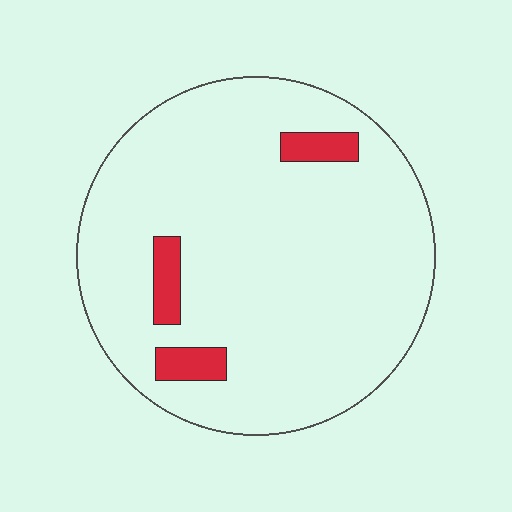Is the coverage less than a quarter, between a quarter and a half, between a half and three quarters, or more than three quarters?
Less than a quarter.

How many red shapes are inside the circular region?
3.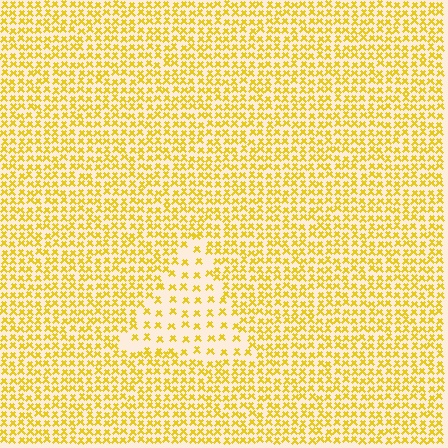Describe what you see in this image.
The image contains small yellow elements arranged at two different densities. A triangle-shaped region is visible where the elements are less densely packed than the surrounding area.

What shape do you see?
I see a triangle.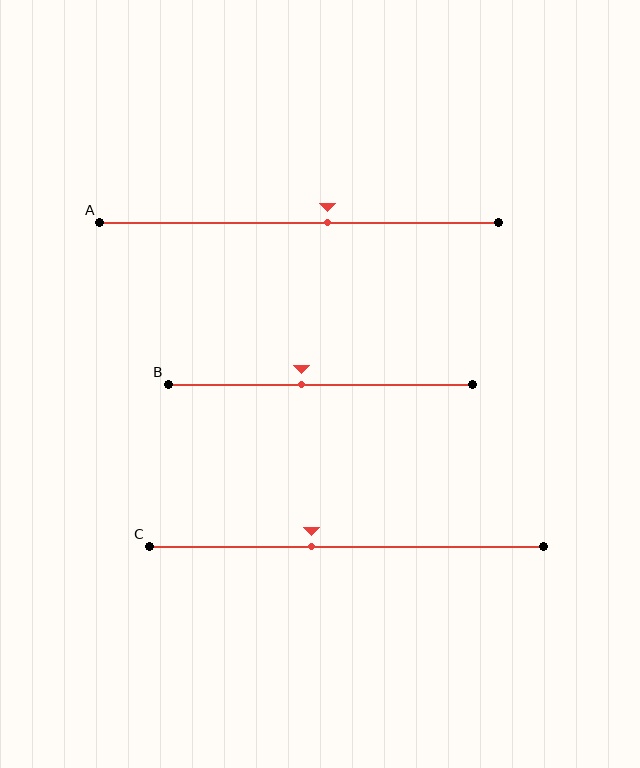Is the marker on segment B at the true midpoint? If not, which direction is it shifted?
No, the marker on segment B is shifted to the left by about 6% of the segment length.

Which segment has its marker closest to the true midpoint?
Segment B has its marker closest to the true midpoint.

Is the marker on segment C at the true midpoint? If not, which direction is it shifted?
No, the marker on segment C is shifted to the left by about 9% of the segment length.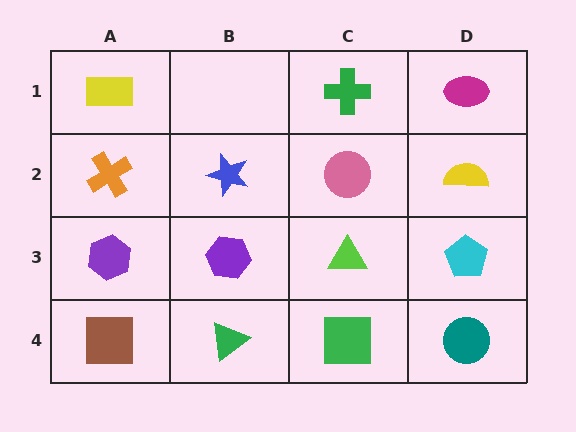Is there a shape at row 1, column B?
No, that cell is empty.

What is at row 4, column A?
A brown square.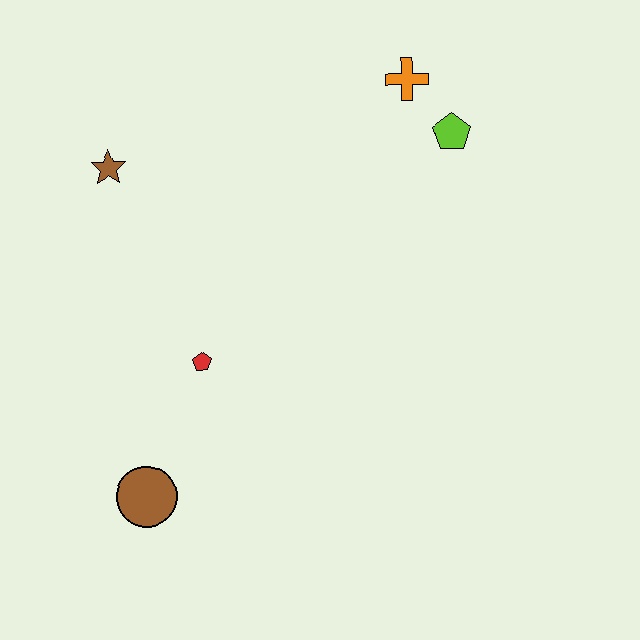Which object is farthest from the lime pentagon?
The brown circle is farthest from the lime pentagon.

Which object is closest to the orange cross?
The lime pentagon is closest to the orange cross.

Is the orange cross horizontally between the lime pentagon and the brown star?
Yes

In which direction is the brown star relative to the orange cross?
The brown star is to the left of the orange cross.